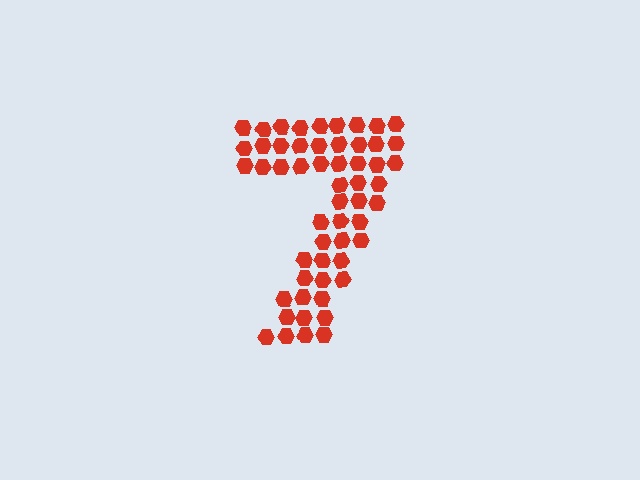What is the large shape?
The large shape is the digit 7.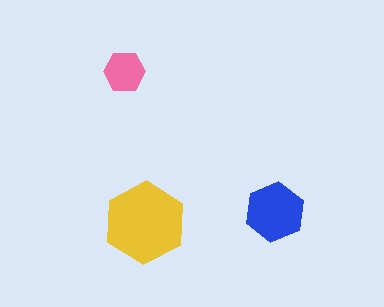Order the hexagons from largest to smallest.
the yellow one, the blue one, the pink one.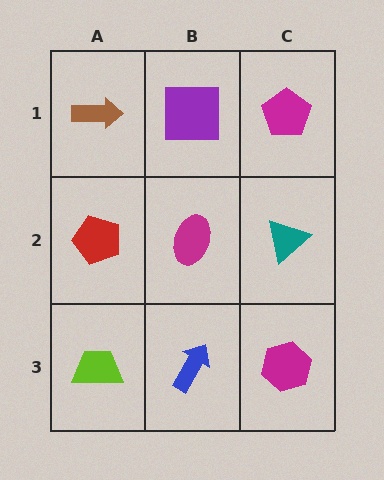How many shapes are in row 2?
3 shapes.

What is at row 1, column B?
A purple square.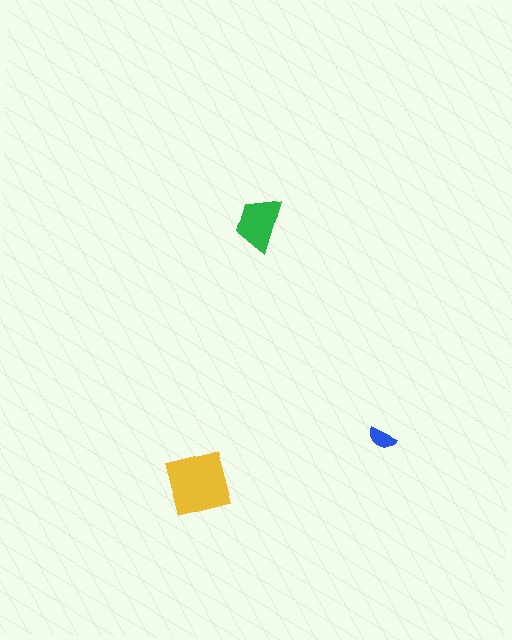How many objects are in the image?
There are 3 objects in the image.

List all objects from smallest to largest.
The blue semicircle, the green trapezoid, the yellow square.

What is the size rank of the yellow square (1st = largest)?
1st.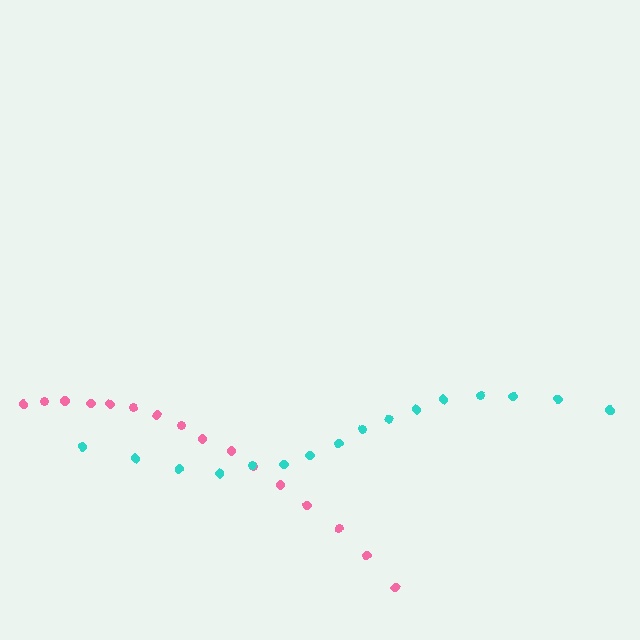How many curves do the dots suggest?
There are 2 distinct paths.